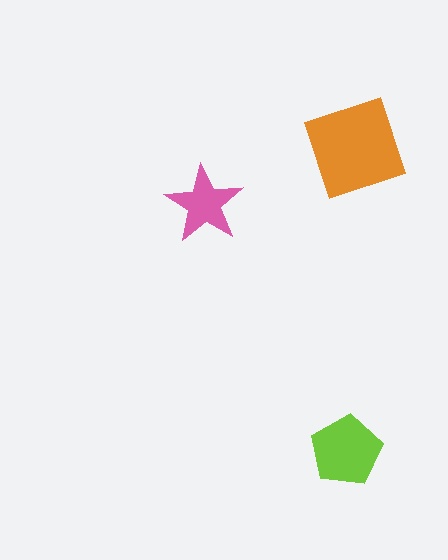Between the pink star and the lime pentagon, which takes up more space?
The lime pentagon.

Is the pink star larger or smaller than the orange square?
Smaller.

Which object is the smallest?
The pink star.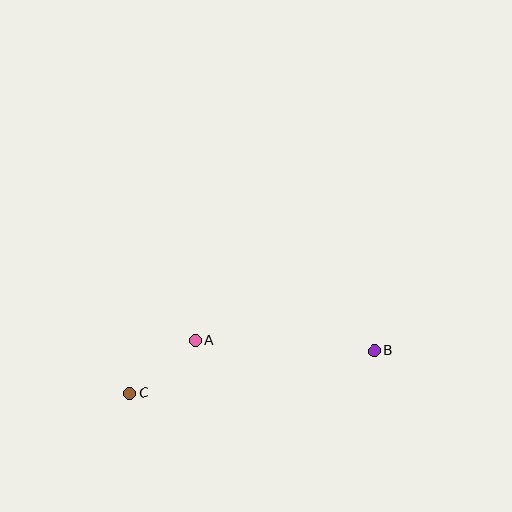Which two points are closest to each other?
Points A and C are closest to each other.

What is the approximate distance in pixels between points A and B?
The distance between A and B is approximately 180 pixels.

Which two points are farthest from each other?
Points B and C are farthest from each other.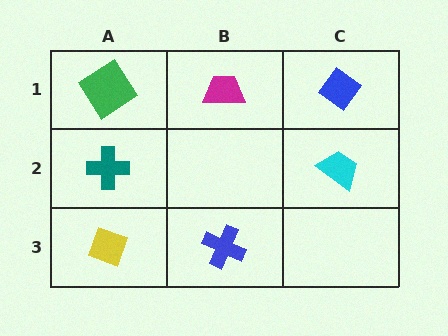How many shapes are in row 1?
3 shapes.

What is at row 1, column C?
A blue diamond.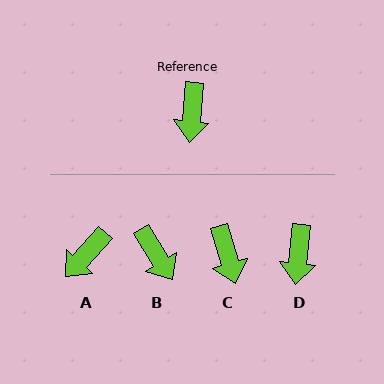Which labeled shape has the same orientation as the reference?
D.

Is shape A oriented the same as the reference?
No, it is off by about 36 degrees.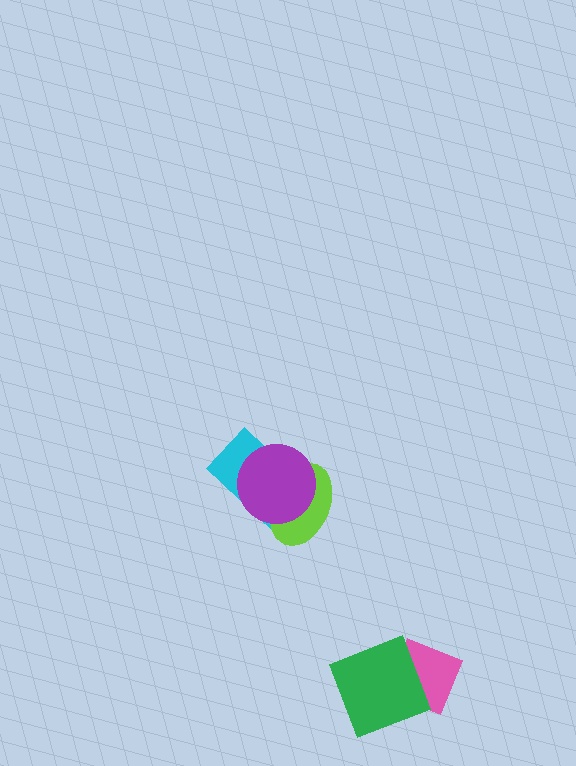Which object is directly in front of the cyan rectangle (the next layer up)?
The lime ellipse is directly in front of the cyan rectangle.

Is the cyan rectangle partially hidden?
Yes, it is partially covered by another shape.